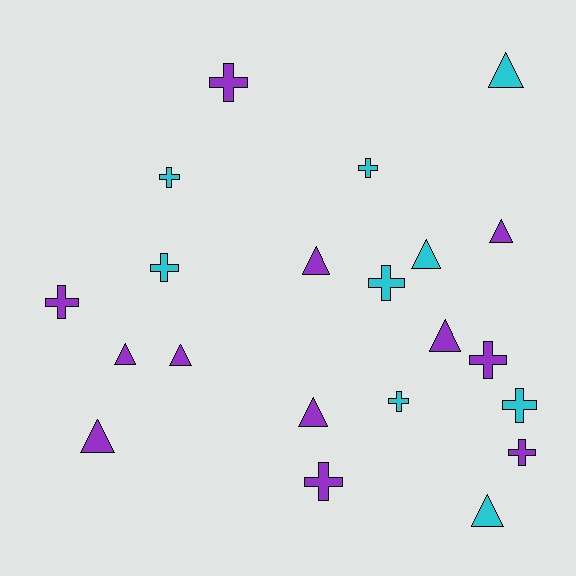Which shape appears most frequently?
Cross, with 11 objects.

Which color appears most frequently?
Purple, with 12 objects.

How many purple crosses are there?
There are 5 purple crosses.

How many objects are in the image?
There are 21 objects.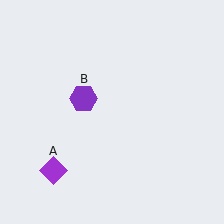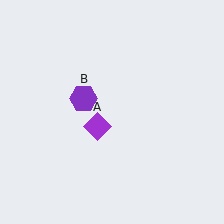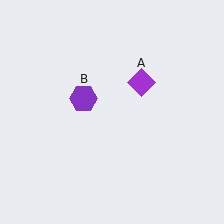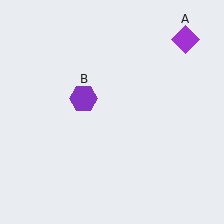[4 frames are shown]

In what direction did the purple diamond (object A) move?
The purple diamond (object A) moved up and to the right.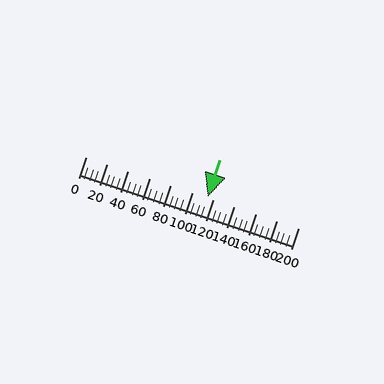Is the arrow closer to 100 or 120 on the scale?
The arrow is closer to 120.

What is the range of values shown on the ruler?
The ruler shows values from 0 to 200.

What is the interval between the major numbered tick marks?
The major tick marks are spaced 20 units apart.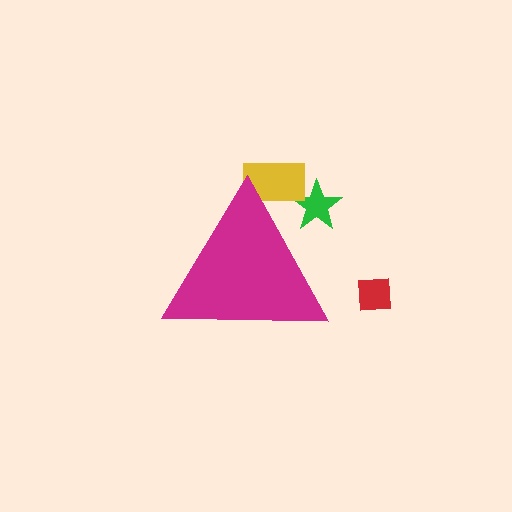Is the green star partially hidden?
Yes, the green star is partially hidden behind the magenta triangle.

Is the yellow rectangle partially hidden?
Yes, the yellow rectangle is partially hidden behind the magenta triangle.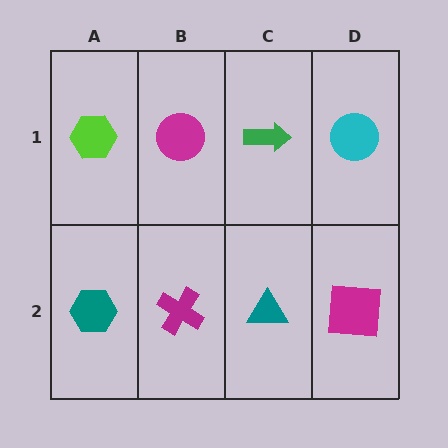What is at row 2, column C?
A teal triangle.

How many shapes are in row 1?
4 shapes.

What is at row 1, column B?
A magenta circle.